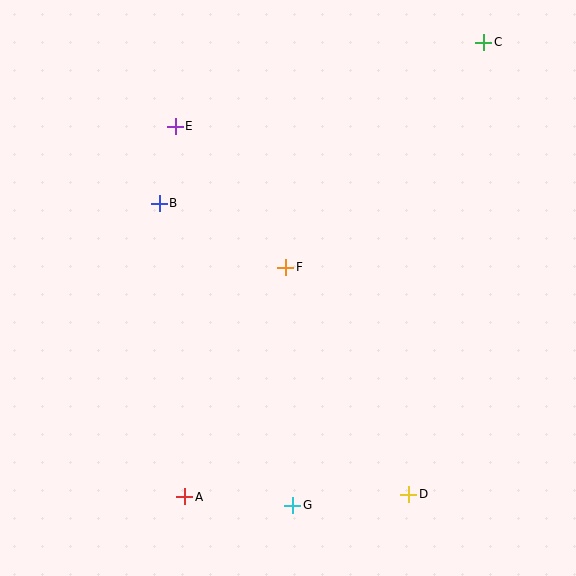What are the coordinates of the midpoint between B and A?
The midpoint between B and A is at (172, 350).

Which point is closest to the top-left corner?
Point E is closest to the top-left corner.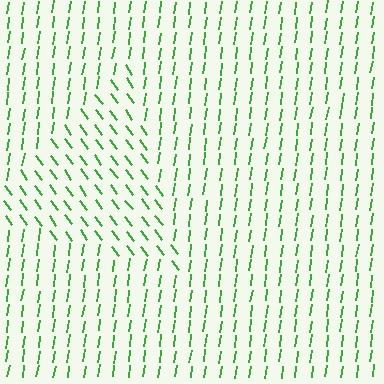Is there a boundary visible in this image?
Yes, there is a texture boundary formed by a change in line orientation.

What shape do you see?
I see a triangle.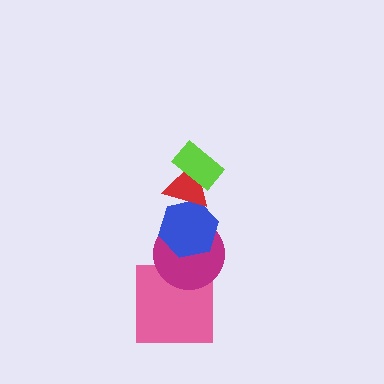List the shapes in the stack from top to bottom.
From top to bottom: the lime rectangle, the red triangle, the blue hexagon, the magenta circle, the pink square.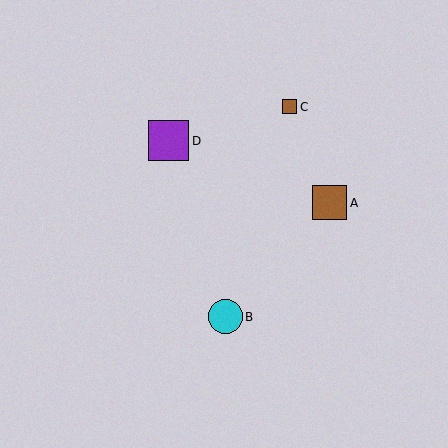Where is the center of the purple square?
The center of the purple square is at (168, 141).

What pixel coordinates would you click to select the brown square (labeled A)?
Click at (329, 203) to select the brown square A.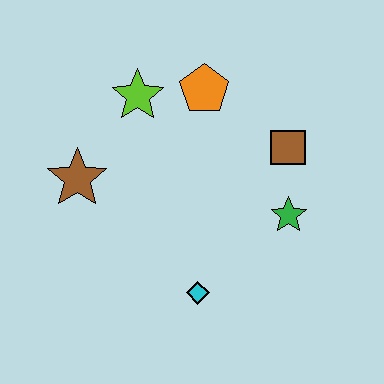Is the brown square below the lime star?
Yes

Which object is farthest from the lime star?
The cyan diamond is farthest from the lime star.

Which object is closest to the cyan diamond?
The green star is closest to the cyan diamond.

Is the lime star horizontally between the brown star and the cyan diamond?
Yes